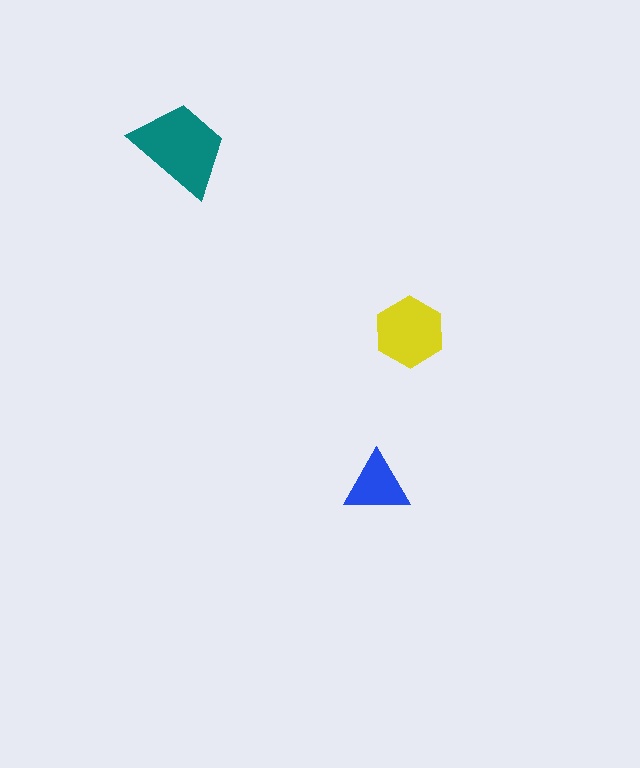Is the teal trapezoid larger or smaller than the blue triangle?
Larger.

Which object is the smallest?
The blue triangle.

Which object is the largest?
The teal trapezoid.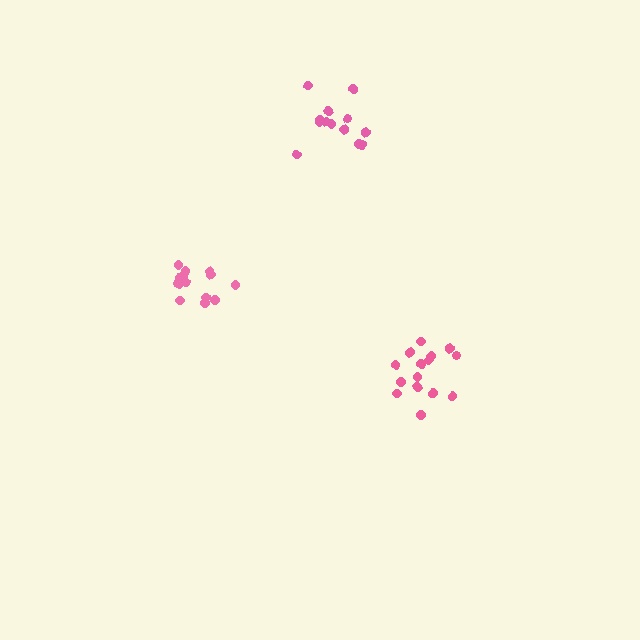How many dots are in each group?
Group 1: 15 dots, Group 2: 13 dots, Group 3: 14 dots (42 total).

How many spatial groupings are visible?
There are 3 spatial groupings.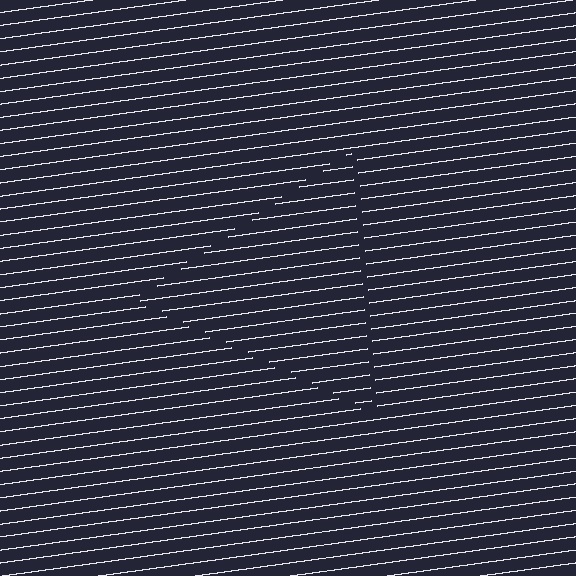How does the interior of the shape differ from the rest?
The interior of the shape contains the same grating, shifted by half a period — the contour is defined by the phase discontinuity where line-ends from the inner and outer gratings abut.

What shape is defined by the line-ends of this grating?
An illusory triangle. The interior of the shape contains the same grating, shifted by half a period — the contour is defined by the phase discontinuity where line-ends from the inner and outer gratings abut.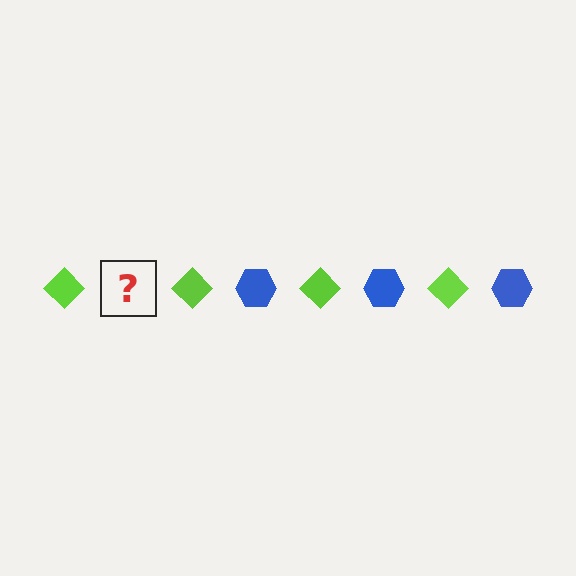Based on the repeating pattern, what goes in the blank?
The blank should be a blue hexagon.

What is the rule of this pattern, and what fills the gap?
The rule is that the pattern alternates between lime diamond and blue hexagon. The gap should be filled with a blue hexagon.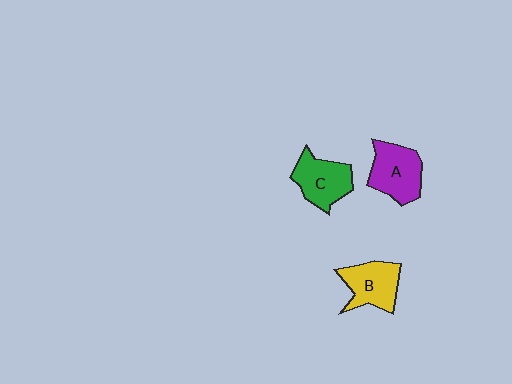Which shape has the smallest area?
Shape B (yellow).